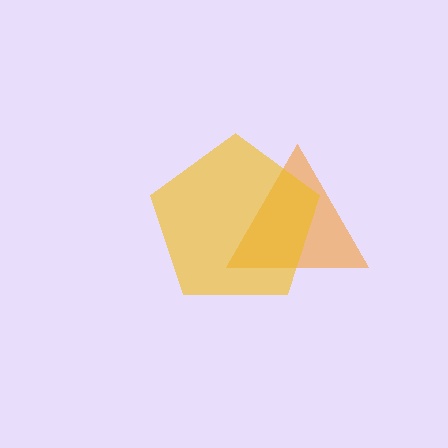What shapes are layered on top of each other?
The layered shapes are: an orange triangle, a yellow pentagon.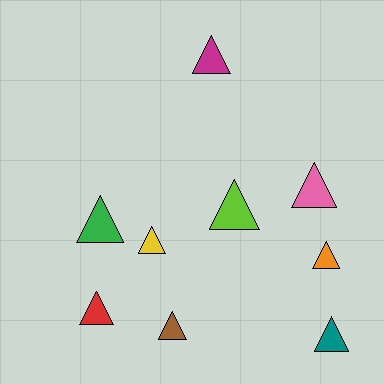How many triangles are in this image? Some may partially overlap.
There are 9 triangles.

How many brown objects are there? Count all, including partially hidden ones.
There is 1 brown object.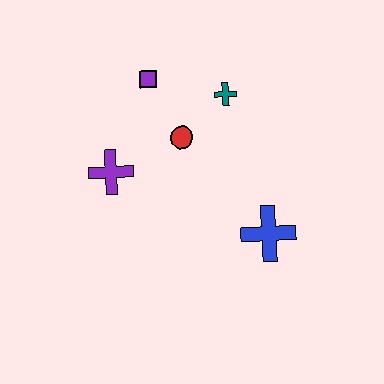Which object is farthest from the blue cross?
The purple square is farthest from the blue cross.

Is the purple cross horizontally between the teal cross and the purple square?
No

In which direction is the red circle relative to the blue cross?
The red circle is above the blue cross.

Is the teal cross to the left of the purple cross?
No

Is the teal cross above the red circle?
Yes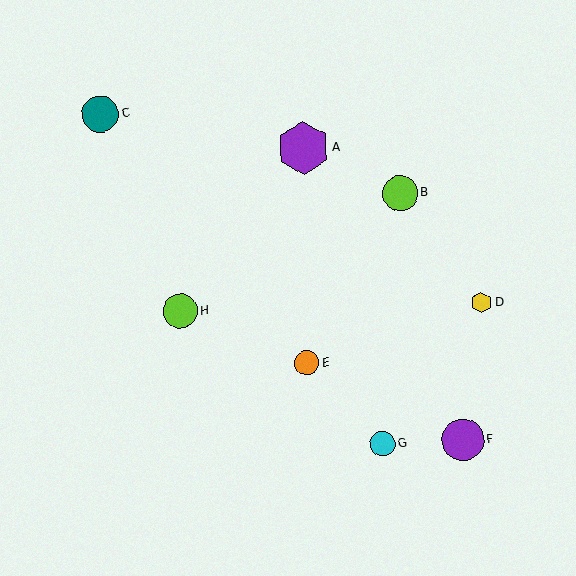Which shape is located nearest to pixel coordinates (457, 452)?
The purple circle (labeled F) at (463, 440) is nearest to that location.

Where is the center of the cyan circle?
The center of the cyan circle is at (382, 444).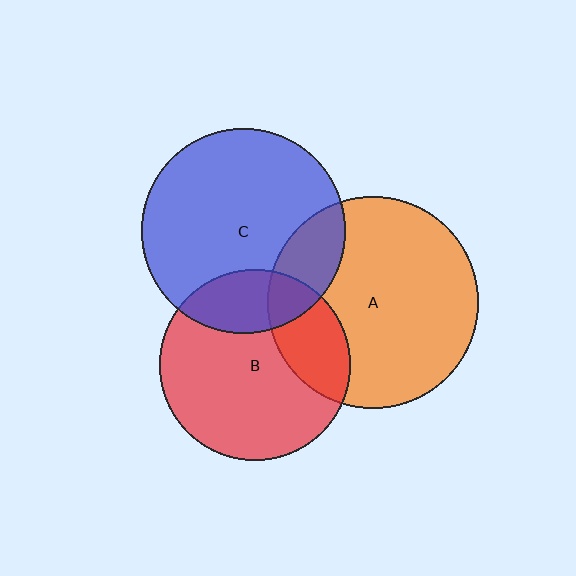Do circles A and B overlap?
Yes.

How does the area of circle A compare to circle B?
Approximately 1.2 times.